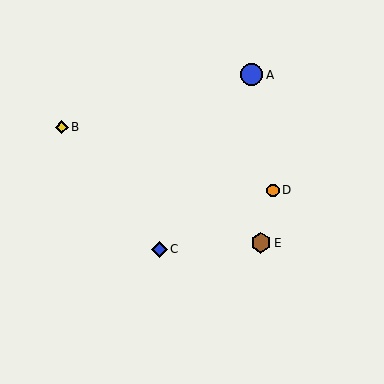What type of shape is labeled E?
Shape E is a brown hexagon.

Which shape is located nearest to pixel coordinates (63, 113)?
The yellow diamond (labeled B) at (62, 127) is nearest to that location.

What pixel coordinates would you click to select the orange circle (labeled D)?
Click at (273, 190) to select the orange circle D.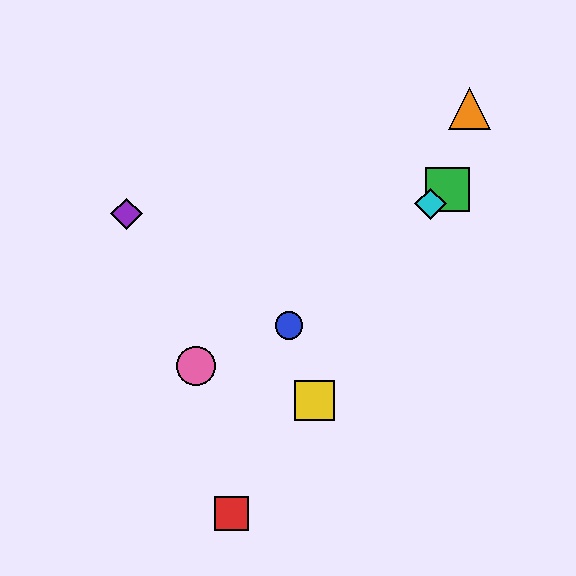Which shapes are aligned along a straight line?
The blue circle, the green square, the cyan diamond are aligned along a straight line.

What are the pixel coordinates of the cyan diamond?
The cyan diamond is at (430, 204).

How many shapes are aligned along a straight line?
3 shapes (the blue circle, the green square, the cyan diamond) are aligned along a straight line.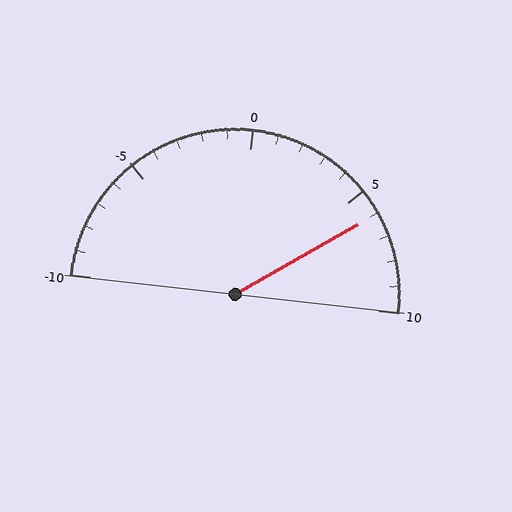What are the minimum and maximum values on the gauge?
The gauge ranges from -10 to 10.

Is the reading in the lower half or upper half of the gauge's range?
The reading is in the upper half of the range (-10 to 10).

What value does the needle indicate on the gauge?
The needle indicates approximately 6.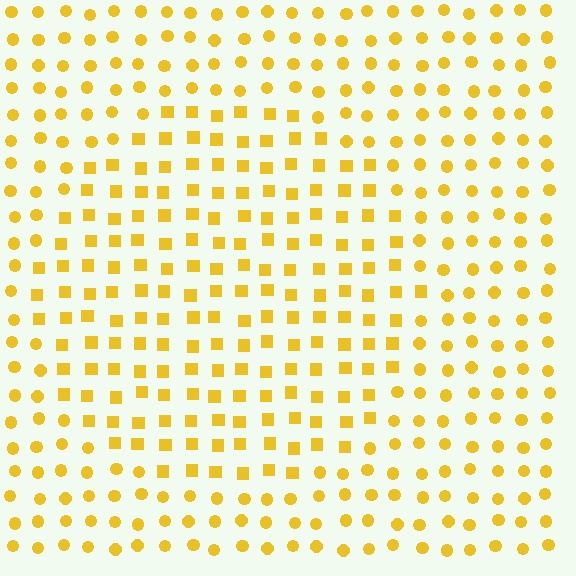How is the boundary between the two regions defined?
The boundary is defined by a change in element shape: squares inside vs. circles outside. All elements share the same color and spacing.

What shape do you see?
I see a circle.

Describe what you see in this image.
The image is filled with small yellow elements arranged in a uniform grid. A circle-shaped region contains squares, while the surrounding area contains circles. The boundary is defined purely by the change in element shape.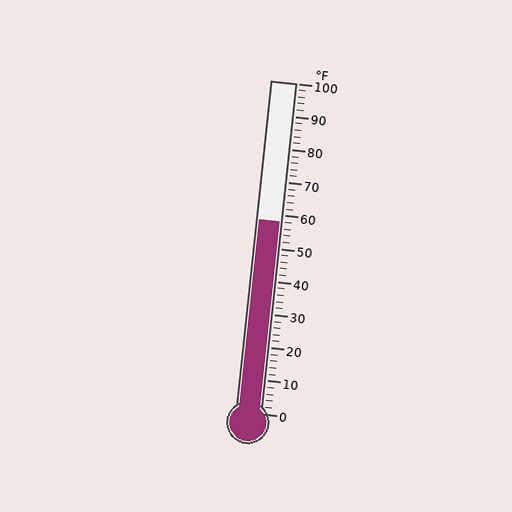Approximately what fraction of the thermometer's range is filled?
The thermometer is filled to approximately 60% of its range.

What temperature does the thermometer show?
The thermometer shows approximately 58°F.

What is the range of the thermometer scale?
The thermometer scale ranges from 0°F to 100°F.